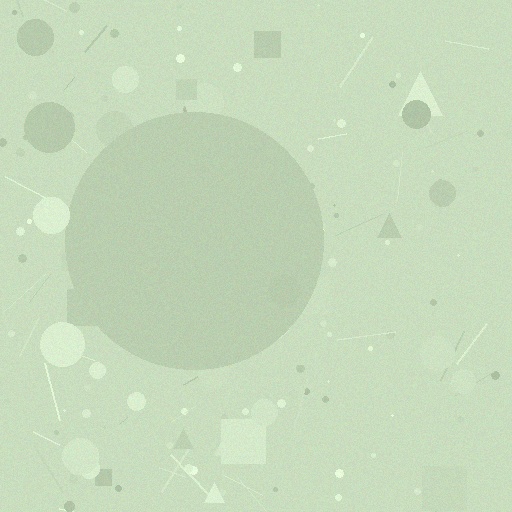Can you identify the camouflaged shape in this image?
The camouflaged shape is a circle.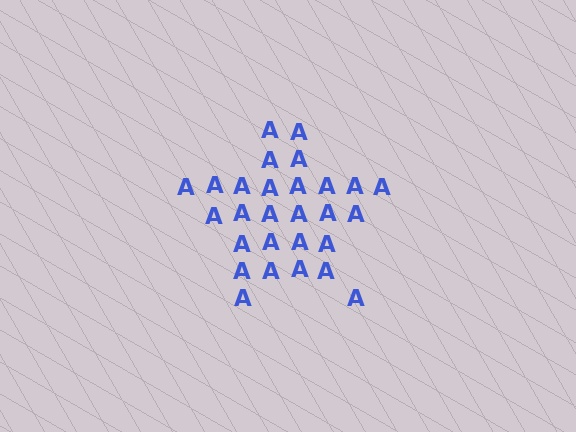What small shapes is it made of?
It is made of small letter A's.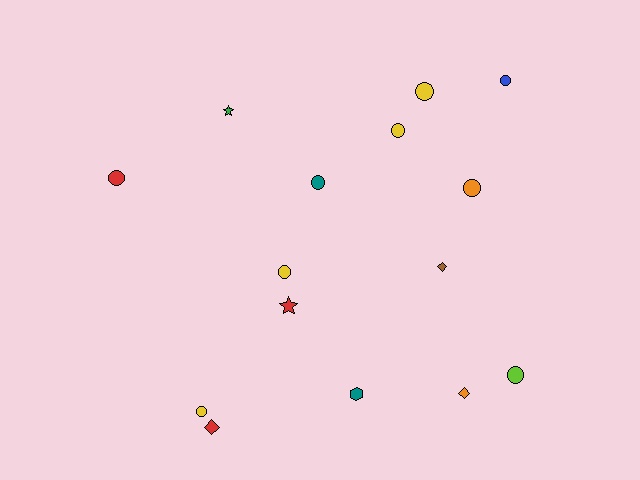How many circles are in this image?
There are 9 circles.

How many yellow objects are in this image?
There are 4 yellow objects.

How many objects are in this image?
There are 15 objects.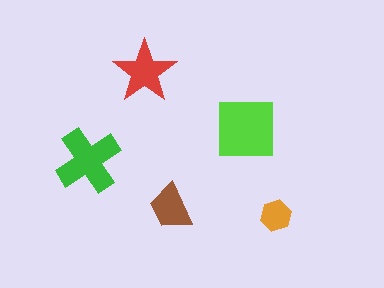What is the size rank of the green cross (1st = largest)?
2nd.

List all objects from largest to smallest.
The lime square, the green cross, the red star, the brown trapezoid, the orange hexagon.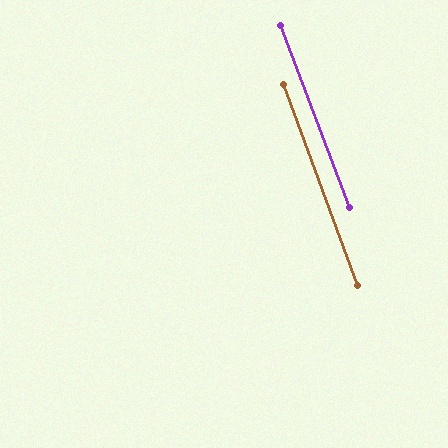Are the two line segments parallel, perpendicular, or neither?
Parallel — their directions differ by only 0.7°.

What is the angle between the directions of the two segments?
Approximately 1 degree.